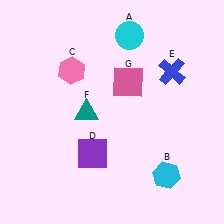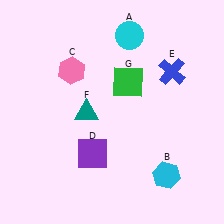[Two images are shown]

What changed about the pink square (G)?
In Image 1, G is pink. In Image 2, it changed to green.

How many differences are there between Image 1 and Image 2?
There is 1 difference between the two images.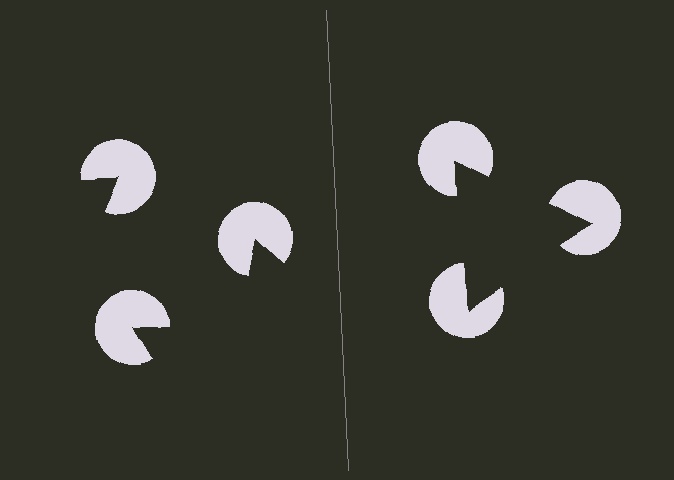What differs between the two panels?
The pac-man discs are positioned identically on both sides; only the wedge orientations differ. On the right they align to a triangle; on the left they are misaligned.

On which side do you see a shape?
An illusory triangle appears on the right side. On the left side the wedge cuts are rotated, so no coherent shape forms.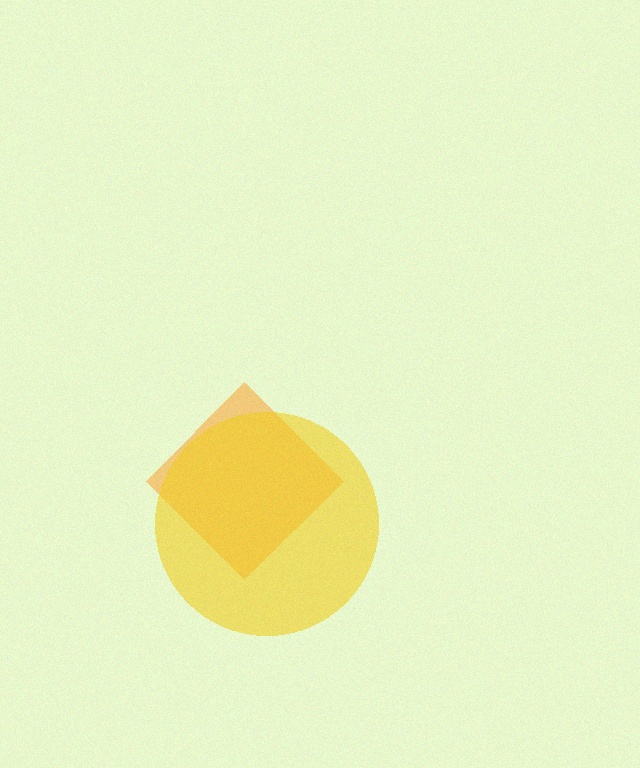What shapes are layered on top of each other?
The layered shapes are: an orange diamond, a yellow circle.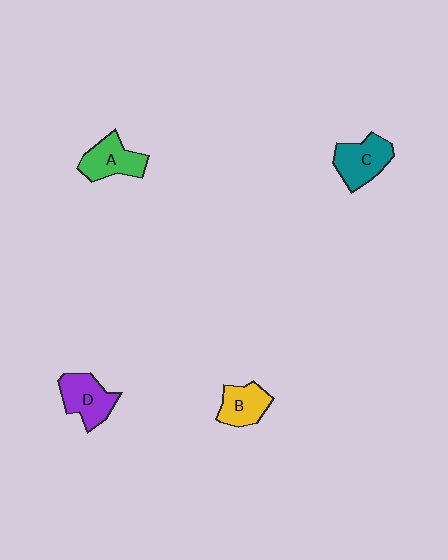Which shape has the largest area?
Shape C (teal).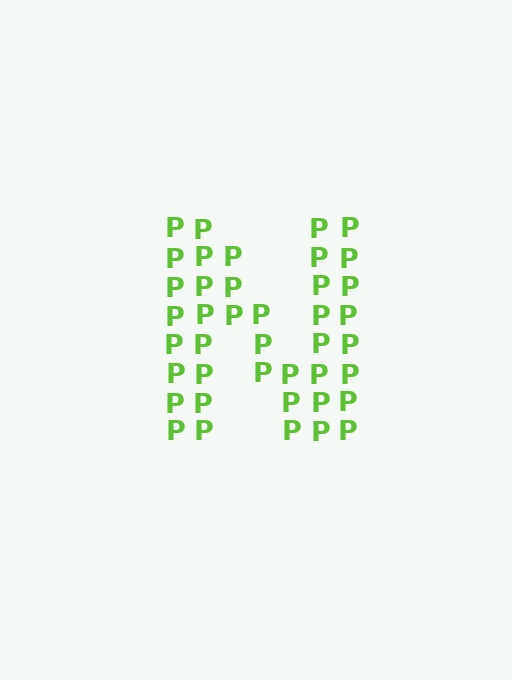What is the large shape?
The large shape is the letter N.